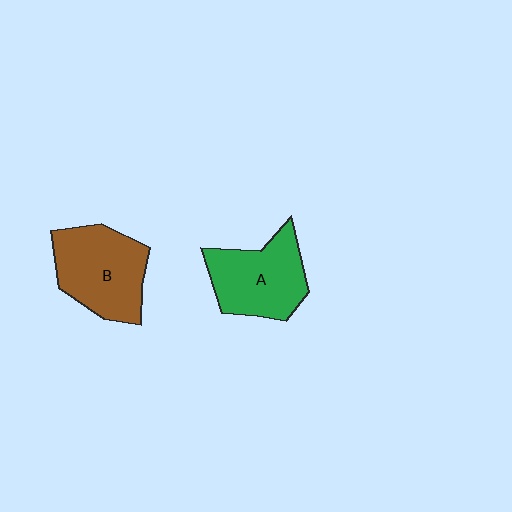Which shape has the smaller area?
Shape A (green).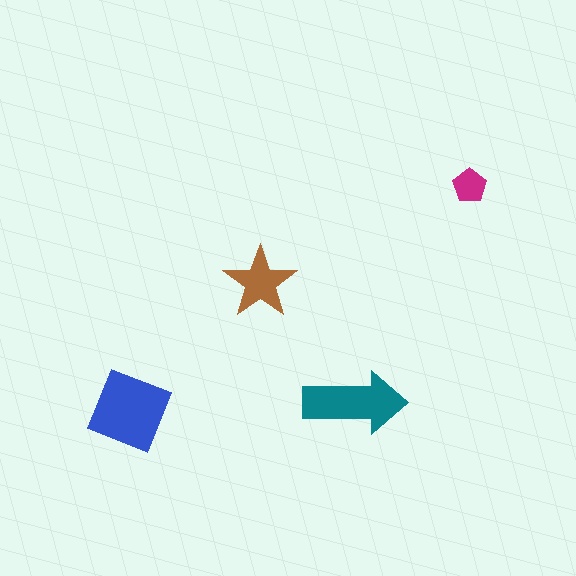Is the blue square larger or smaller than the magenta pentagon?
Larger.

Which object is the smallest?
The magenta pentagon.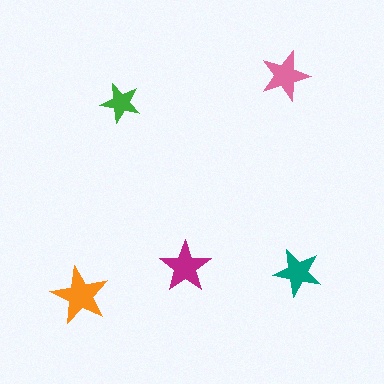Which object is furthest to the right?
The teal star is rightmost.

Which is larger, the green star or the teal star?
The teal one.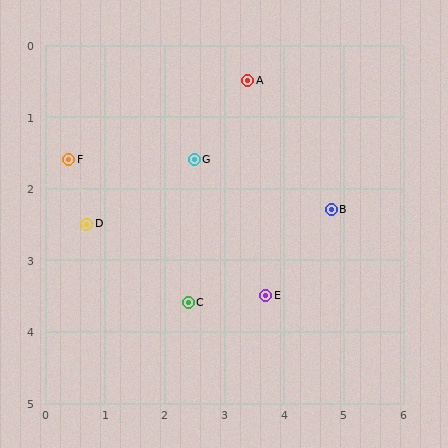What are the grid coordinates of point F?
Point F is at approximately (0.4, 1.6).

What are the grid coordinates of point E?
Point E is at approximately (3.7, 3.5).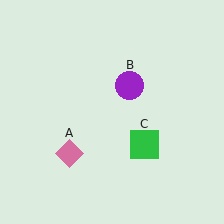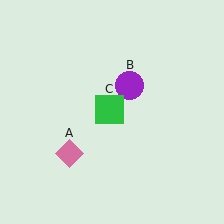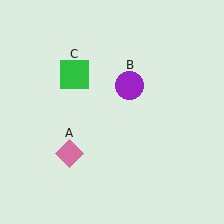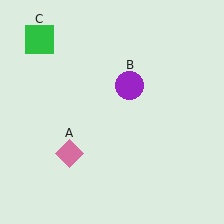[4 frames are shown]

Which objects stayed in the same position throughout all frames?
Pink diamond (object A) and purple circle (object B) remained stationary.